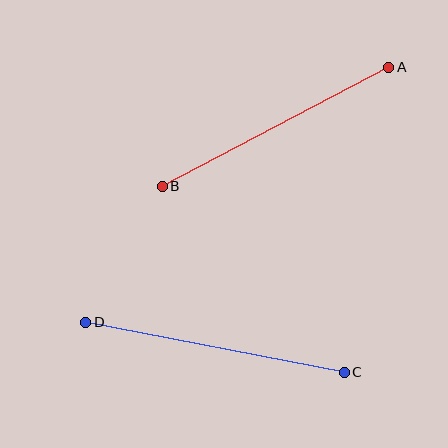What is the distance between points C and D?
The distance is approximately 263 pixels.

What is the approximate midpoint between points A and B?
The midpoint is at approximately (275, 127) pixels.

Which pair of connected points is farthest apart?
Points C and D are farthest apart.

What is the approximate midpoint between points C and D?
The midpoint is at approximately (215, 347) pixels.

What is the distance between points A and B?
The distance is approximately 256 pixels.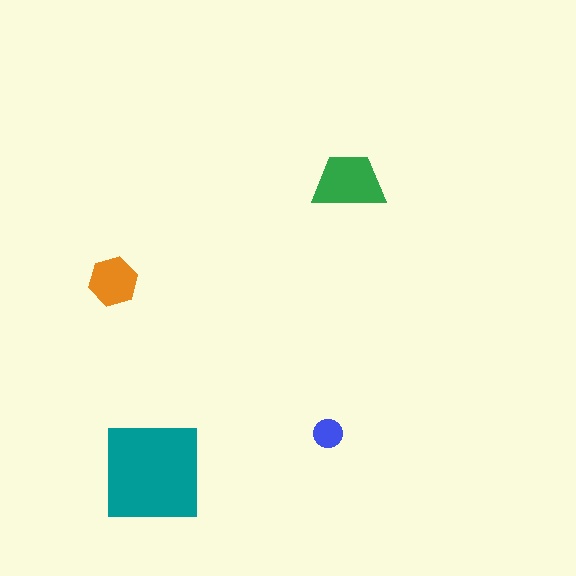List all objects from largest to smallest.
The teal square, the green trapezoid, the orange hexagon, the blue circle.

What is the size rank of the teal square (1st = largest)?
1st.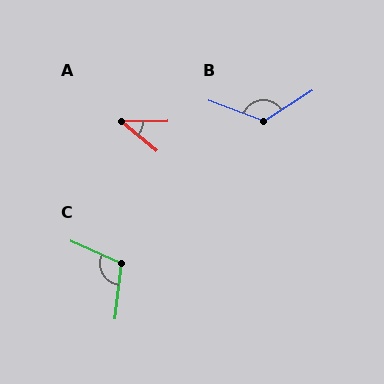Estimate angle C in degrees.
Approximately 107 degrees.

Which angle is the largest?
B, at approximately 127 degrees.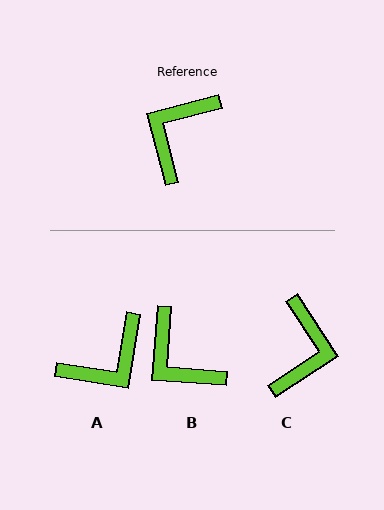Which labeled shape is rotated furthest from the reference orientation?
C, about 161 degrees away.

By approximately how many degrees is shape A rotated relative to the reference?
Approximately 156 degrees counter-clockwise.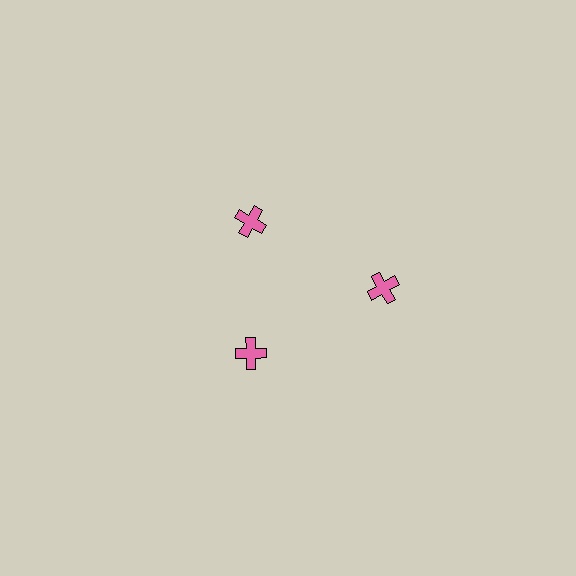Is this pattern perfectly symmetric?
No. The 3 pink crosses are arranged in a ring, but one element near the 3 o'clock position is pushed outward from the center, breaking the 3-fold rotational symmetry.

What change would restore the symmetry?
The symmetry would be restored by moving it inward, back onto the ring so that all 3 crosses sit at equal angles and equal distance from the center.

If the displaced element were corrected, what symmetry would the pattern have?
It would have 3-fold rotational symmetry — the pattern would map onto itself every 120 degrees.